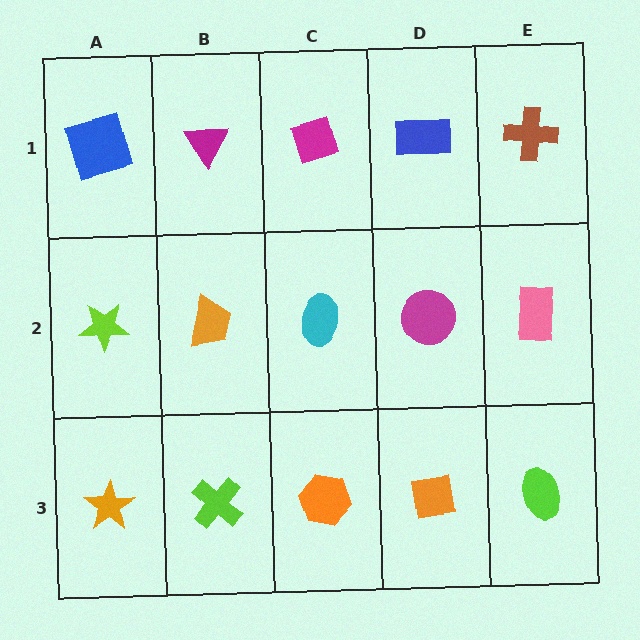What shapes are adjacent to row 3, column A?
A lime star (row 2, column A), a lime cross (row 3, column B).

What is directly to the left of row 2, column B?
A lime star.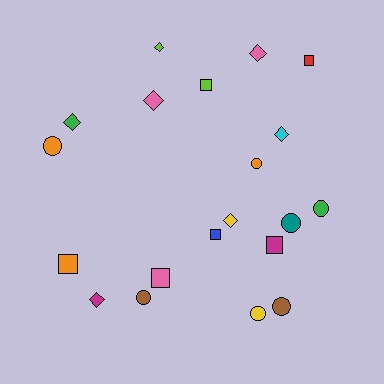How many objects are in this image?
There are 20 objects.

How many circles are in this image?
There are 7 circles.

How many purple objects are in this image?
There are no purple objects.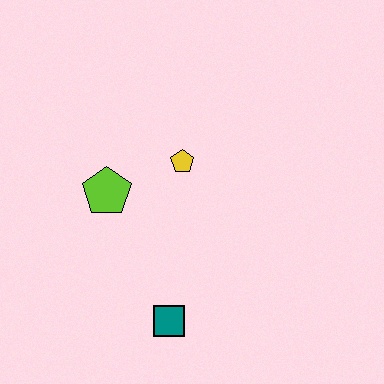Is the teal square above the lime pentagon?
No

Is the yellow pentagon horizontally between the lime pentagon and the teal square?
No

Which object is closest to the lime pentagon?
The yellow pentagon is closest to the lime pentagon.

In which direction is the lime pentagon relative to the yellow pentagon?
The lime pentagon is to the left of the yellow pentagon.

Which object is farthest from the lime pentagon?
The teal square is farthest from the lime pentagon.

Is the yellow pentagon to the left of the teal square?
No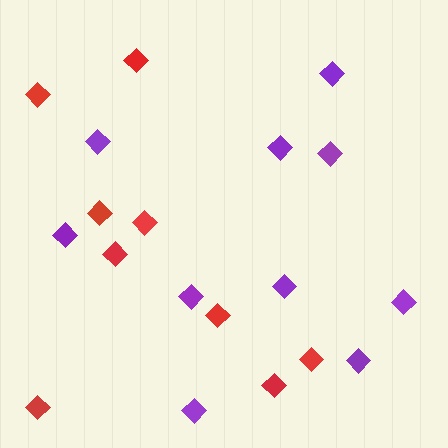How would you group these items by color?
There are 2 groups: one group of purple diamonds (10) and one group of red diamonds (9).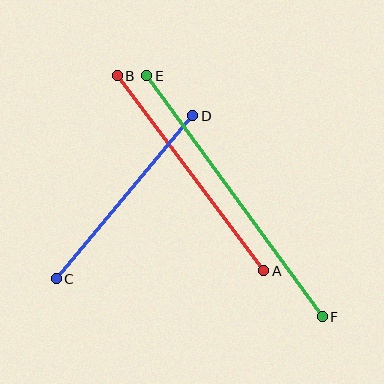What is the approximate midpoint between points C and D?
The midpoint is at approximately (125, 197) pixels.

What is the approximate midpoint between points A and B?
The midpoint is at approximately (190, 173) pixels.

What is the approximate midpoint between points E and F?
The midpoint is at approximately (234, 196) pixels.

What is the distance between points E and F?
The distance is approximately 298 pixels.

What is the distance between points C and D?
The distance is approximately 213 pixels.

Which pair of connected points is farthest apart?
Points E and F are farthest apart.